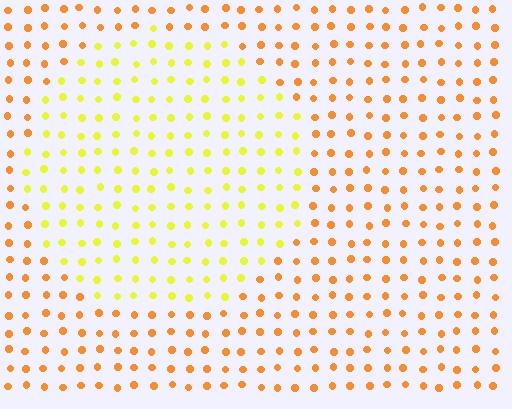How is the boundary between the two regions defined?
The boundary is defined purely by a slight shift in hue (about 37 degrees). Spacing, size, and orientation are identical on both sides.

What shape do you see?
I see a circle.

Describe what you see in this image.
The image is filled with small orange elements in a uniform arrangement. A circle-shaped region is visible where the elements are tinted to a slightly different hue, forming a subtle color boundary.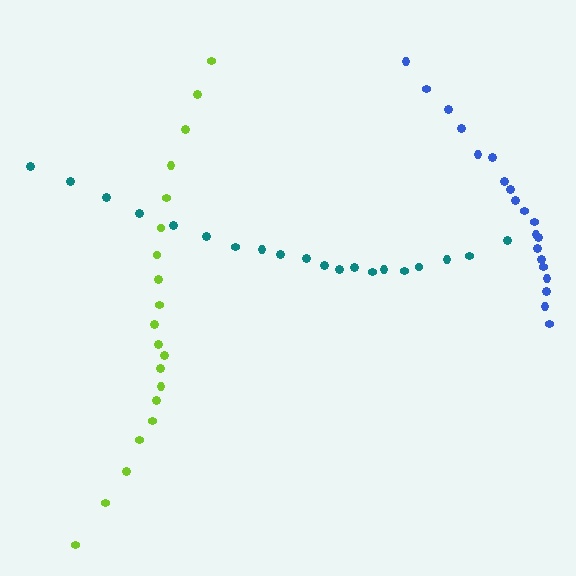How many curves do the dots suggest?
There are 3 distinct paths.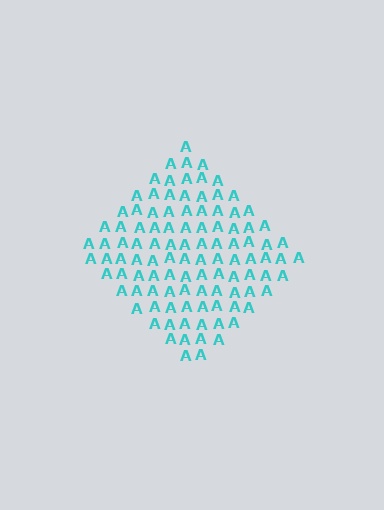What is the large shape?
The large shape is a diamond.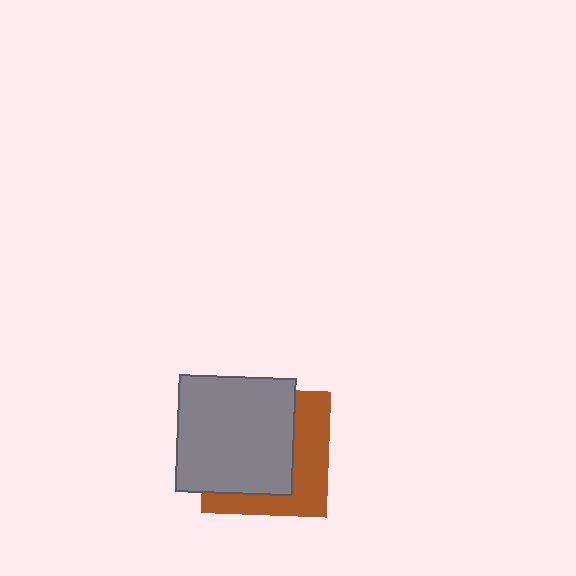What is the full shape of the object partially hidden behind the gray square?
The partially hidden object is a brown square.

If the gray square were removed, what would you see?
You would see the complete brown square.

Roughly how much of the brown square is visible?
A small part of it is visible (roughly 40%).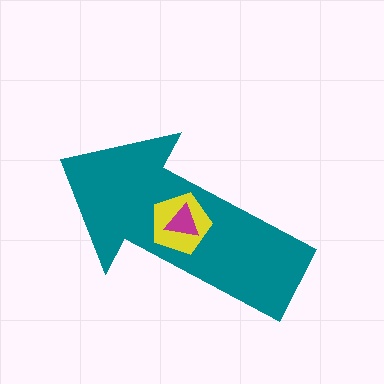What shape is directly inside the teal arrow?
The yellow pentagon.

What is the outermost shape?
The teal arrow.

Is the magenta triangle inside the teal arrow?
Yes.